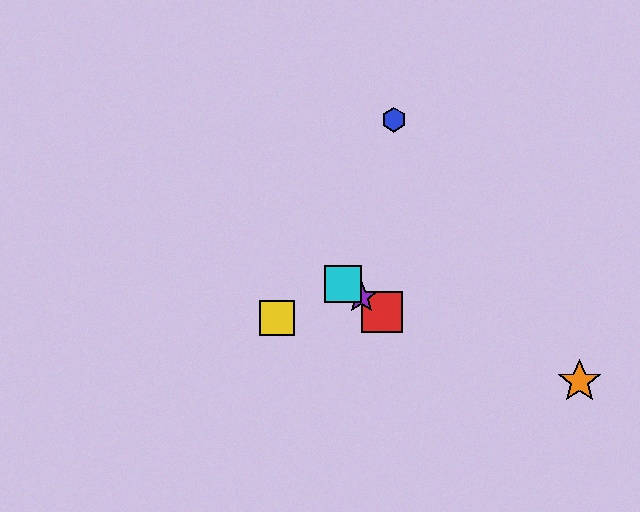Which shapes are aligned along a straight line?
The red square, the green star, the purple star, the cyan square are aligned along a straight line.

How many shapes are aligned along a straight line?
4 shapes (the red square, the green star, the purple star, the cyan square) are aligned along a straight line.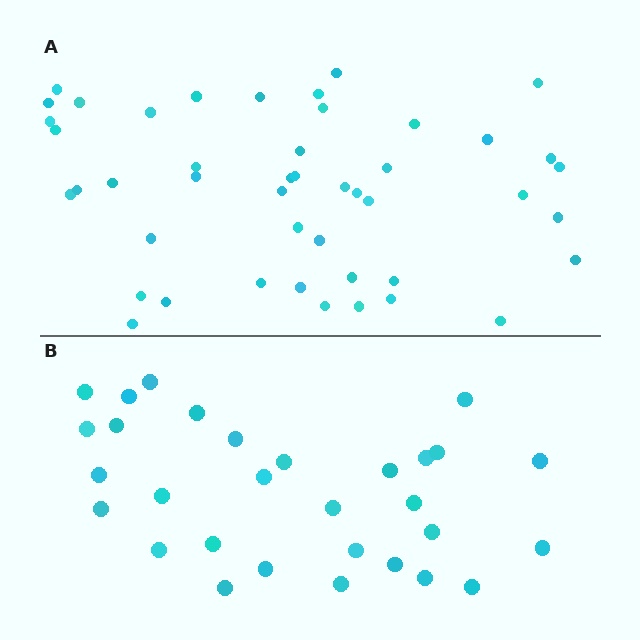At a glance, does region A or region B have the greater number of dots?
Region A (the top region) has more dots.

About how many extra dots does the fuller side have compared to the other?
Region A has approximately 15 more dots than region B.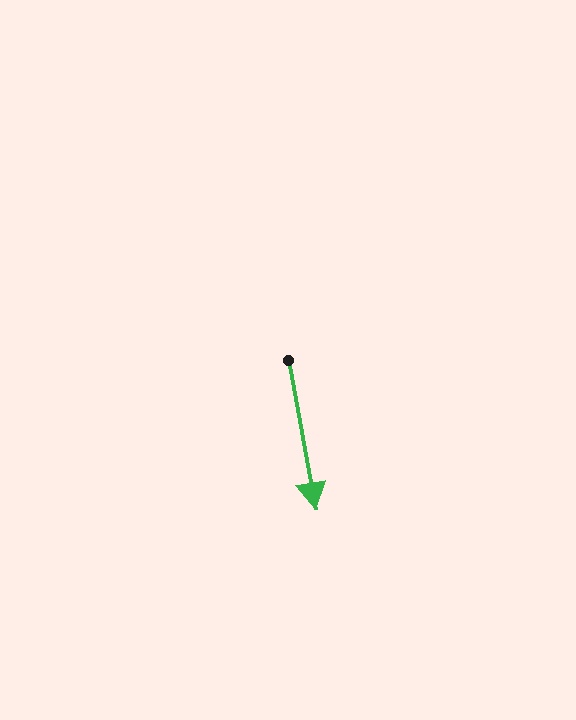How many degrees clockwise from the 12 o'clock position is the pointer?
Approximately 169 degrees.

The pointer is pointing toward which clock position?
Roughly 6 o'clock.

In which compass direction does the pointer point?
South.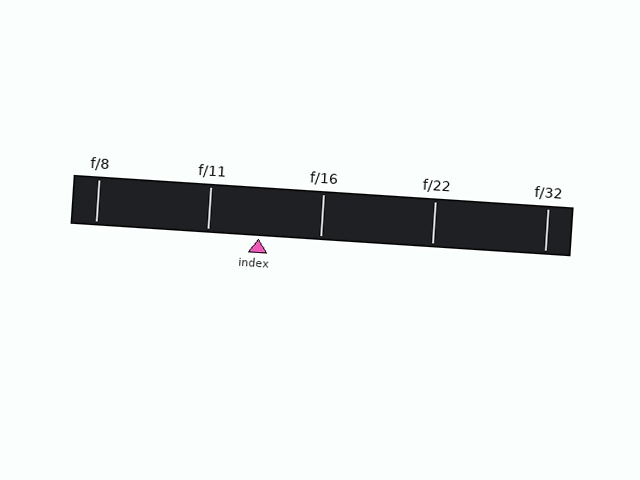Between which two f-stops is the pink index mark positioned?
The index mark is between f/11 and f/16.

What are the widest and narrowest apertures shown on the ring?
The widest aperture shown is f/8 and the narrowest is f/32.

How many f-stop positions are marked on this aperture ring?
There are 5 f-stop positions marked.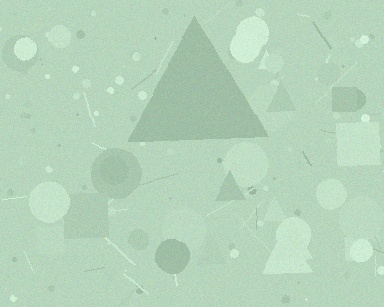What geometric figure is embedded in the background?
A triangle is embedded in the background.